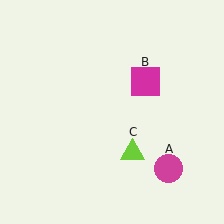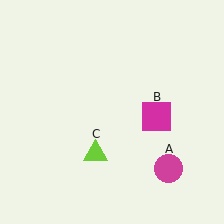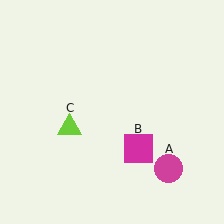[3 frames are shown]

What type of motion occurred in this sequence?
The magenta square (object B), lime triangle (object C) rotated clockwise around the center of the scene.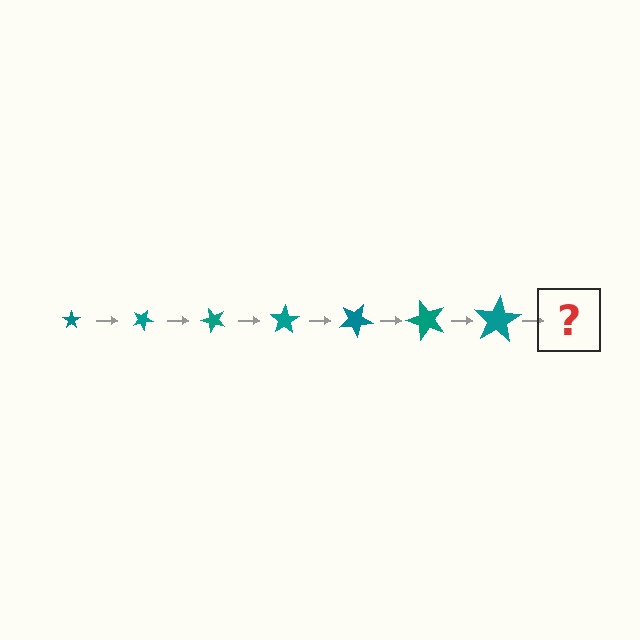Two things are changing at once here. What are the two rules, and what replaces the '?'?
The two rules are that the star grows larger each step and it rotates 25 degrees each step. The '?' should be a star, larger than the previous one and rotated 175 degrees from the start.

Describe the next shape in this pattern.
It should be a star, larger than the previous one and rotated 175 degrees from the start.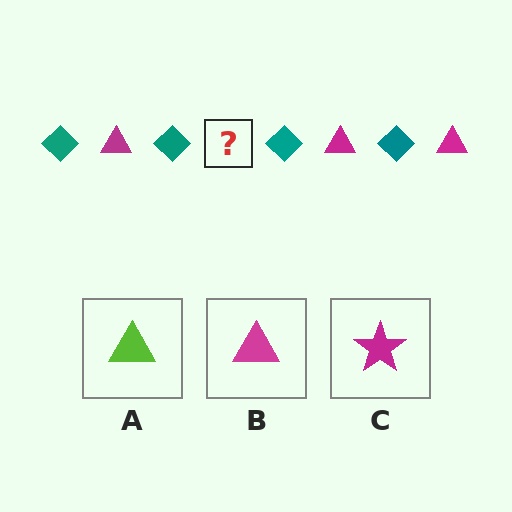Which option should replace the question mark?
Option B.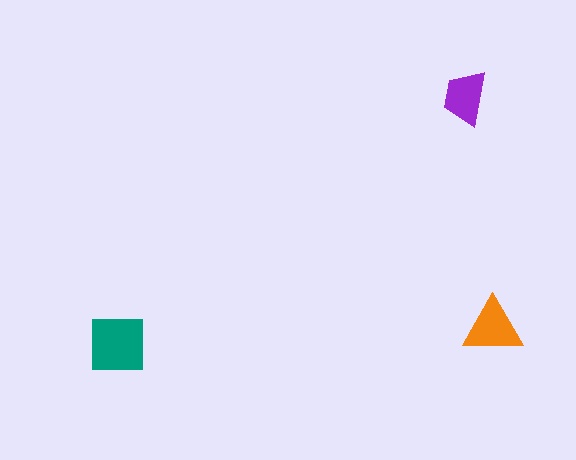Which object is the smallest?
The purple trapezoid.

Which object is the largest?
The teal square.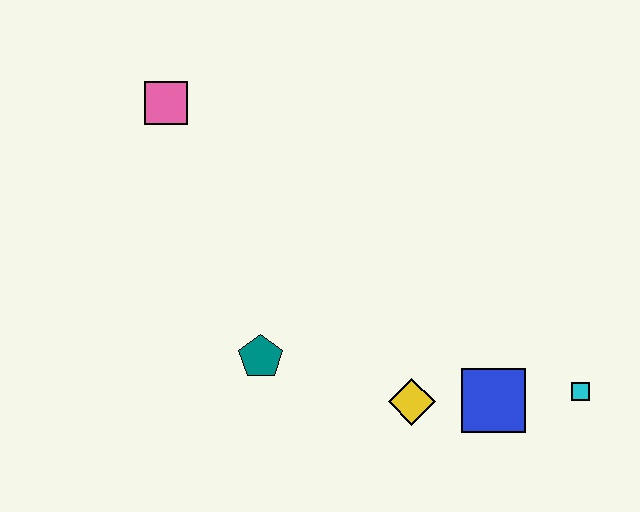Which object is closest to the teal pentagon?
The yellow diamond is closest to the teal pentagon.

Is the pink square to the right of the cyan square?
No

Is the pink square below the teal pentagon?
No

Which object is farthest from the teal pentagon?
The cyan square is farthest from the teal pentagon.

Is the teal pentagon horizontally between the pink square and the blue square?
Yes